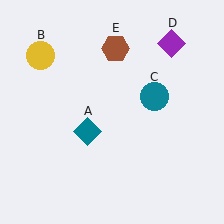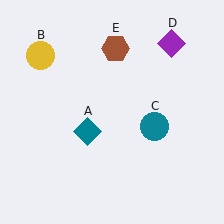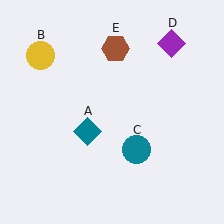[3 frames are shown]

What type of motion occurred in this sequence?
The teal circle (object C) rotated clockwise around the center of the scene.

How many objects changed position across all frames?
1 object changed position: teal circle (object C).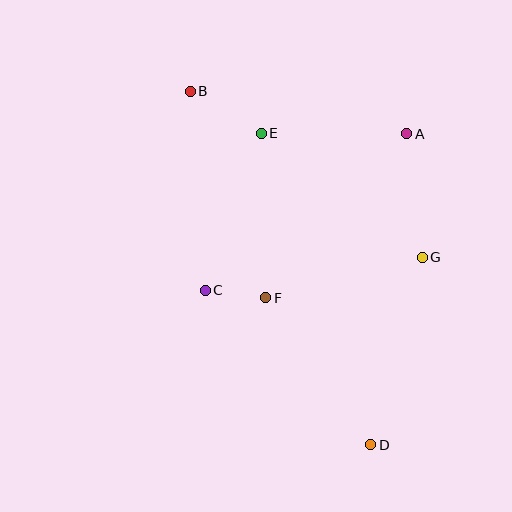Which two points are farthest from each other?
Points B and D are farthest from each other.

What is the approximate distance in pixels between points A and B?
The distance between A and B is approximately 221 pixels.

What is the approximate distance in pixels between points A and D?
The distance between A and D is approximately 313 pixels.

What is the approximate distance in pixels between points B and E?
The distance between B and E is approximately 83 pixels.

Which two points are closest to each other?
Points C and F are closest to each other.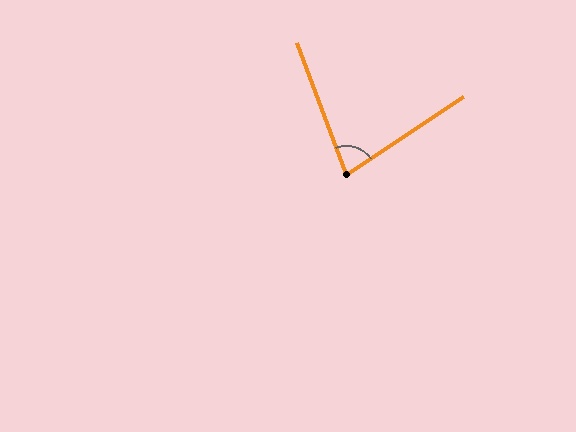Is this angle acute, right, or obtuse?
It is acute.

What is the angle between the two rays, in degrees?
Approximately 76 degrees.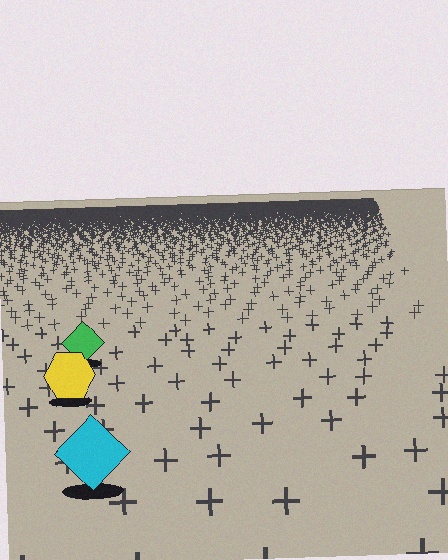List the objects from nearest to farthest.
From nearest to farthest: the cyan diamond, the yellow hexagon, the green diamond.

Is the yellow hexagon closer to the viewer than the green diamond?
Yes. The yellow hexagon is closer — you can tell from the texture gradient: the ground texture is coarser near it.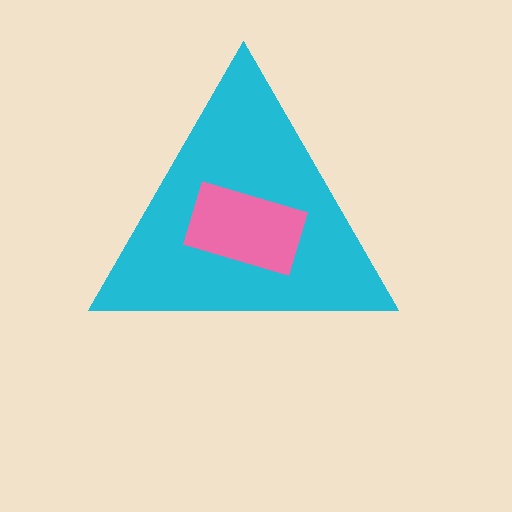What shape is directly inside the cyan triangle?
The pink rectangle.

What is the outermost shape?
The cyan triangle.